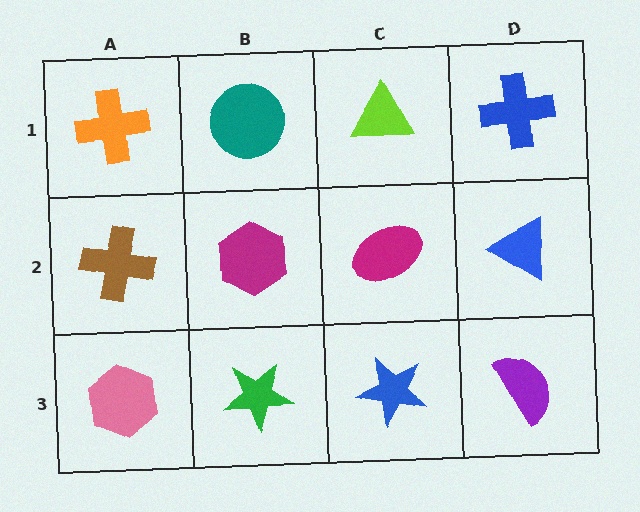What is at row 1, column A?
An orange cross.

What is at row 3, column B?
A green star.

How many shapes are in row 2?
4 shapes.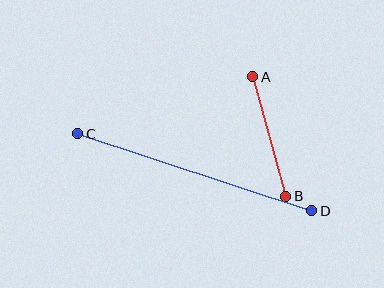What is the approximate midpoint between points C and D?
The midpoint is at approximately (195, 172) pixels.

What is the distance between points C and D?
The distance is approximately 246 pixels.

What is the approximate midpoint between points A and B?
The midpoint is at approximately (269, 137) pixels.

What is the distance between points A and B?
The distance is approximately 124 pixels.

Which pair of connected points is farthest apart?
Points C and D are farthest apart.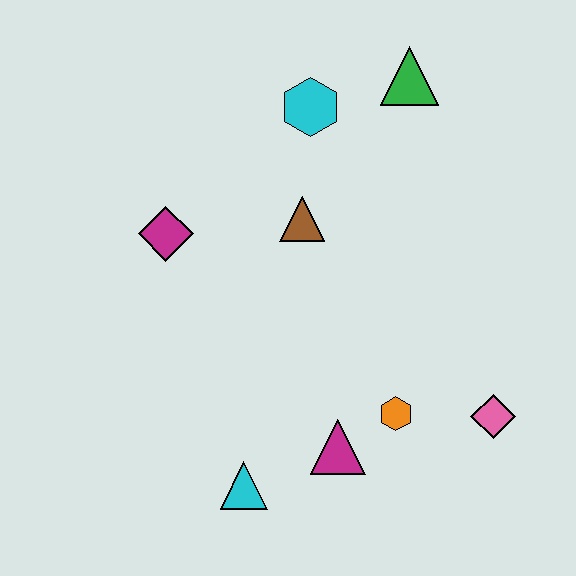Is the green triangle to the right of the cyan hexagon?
Yes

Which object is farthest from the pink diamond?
The magenta diamond is farthest from the pink diamond.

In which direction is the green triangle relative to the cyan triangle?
The green triangle is above the cyan triangle.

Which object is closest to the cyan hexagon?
The green triangle is closest to the cyan hexagon.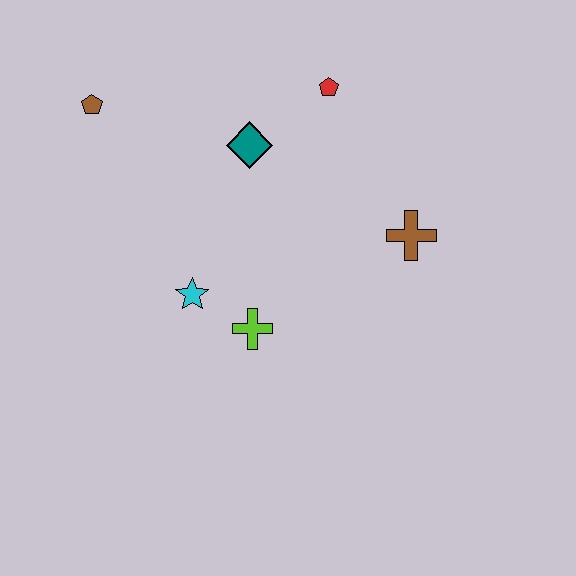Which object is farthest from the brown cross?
The brown pentagon is farthest from the brown cross.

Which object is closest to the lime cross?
The cyan star is closest to the lime cross.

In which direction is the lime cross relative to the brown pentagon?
The lime cross is below the brown pentagon.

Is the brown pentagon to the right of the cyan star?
No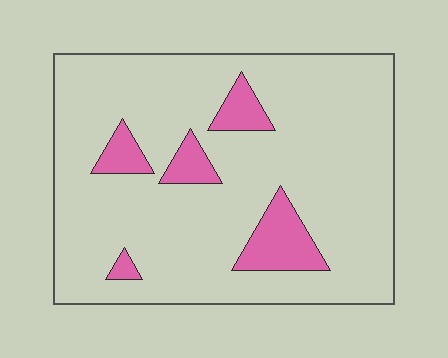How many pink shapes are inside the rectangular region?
5.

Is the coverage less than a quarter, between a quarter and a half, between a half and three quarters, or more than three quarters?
Less than a quarter.